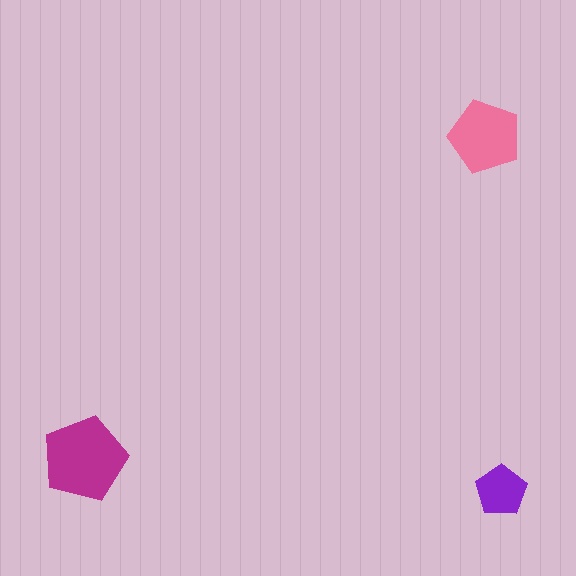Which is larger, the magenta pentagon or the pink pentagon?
The magenta one.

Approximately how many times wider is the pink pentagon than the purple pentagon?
About 1.5 times wider.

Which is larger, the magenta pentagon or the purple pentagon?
The magenta one.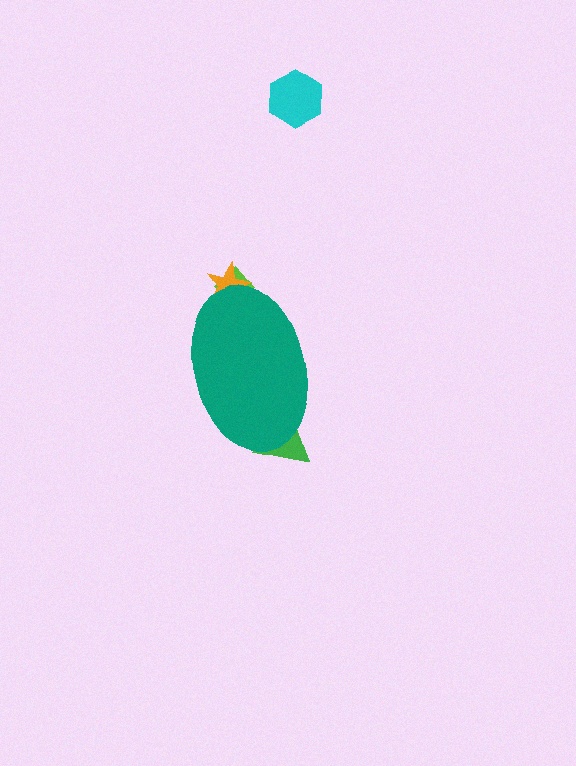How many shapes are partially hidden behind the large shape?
3 shapes are partially hidden.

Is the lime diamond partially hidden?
Yes, the lime diamond is partially hidden behind the teal ellipse.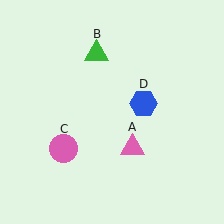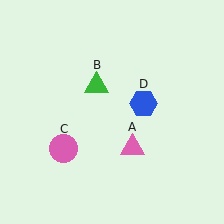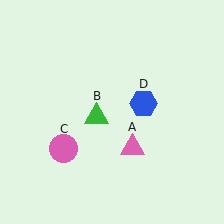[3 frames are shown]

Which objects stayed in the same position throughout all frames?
Pink triangle (object A) and pink circle (object C) and blue hexagon (object D) remained stationary.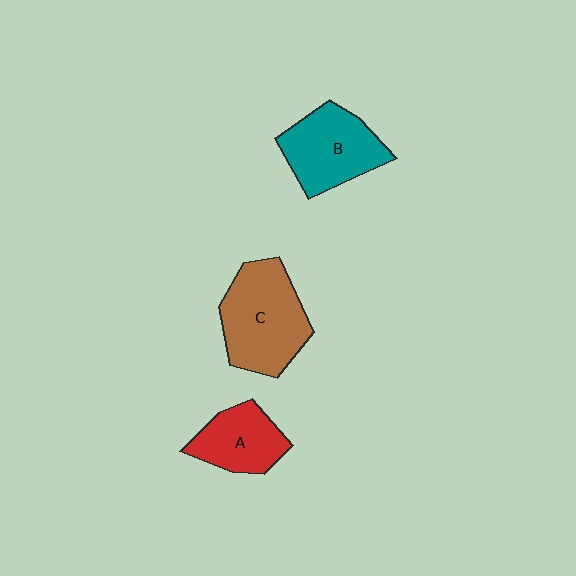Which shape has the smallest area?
Shape A (red).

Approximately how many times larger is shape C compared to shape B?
Approximately 1.2 times.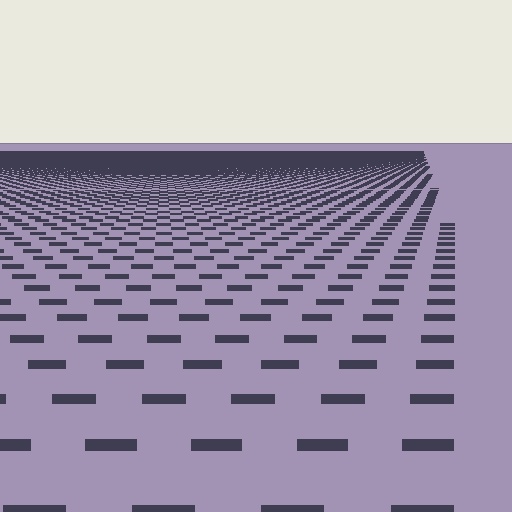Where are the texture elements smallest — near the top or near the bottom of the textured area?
Near the top.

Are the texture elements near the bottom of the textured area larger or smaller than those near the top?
Larger. Near the bottom, elements are closer to the viewer and appear at a bigger on-screen size.